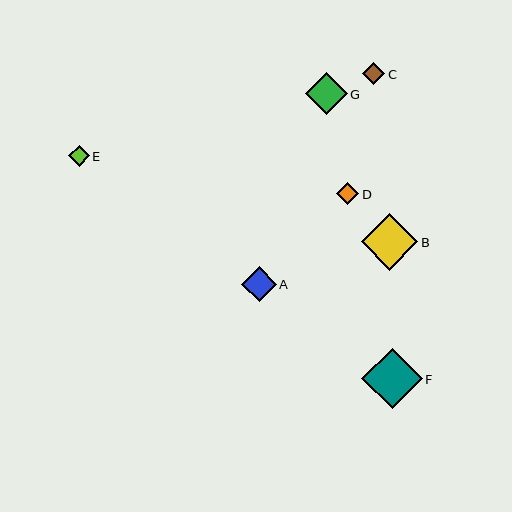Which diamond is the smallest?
Diamond E is the smallest with a size of approximately 21 pixels.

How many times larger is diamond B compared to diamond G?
Diamond B is approximately 1.4 times the size of diamond G.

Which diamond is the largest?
Diamond F is the largest with a size of approximately 61 pixels.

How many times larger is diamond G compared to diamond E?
Diamond G is approximately 2.0 times the size of diamond E.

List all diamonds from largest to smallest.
From largest to smallest: F, B, G, A, C, D, E.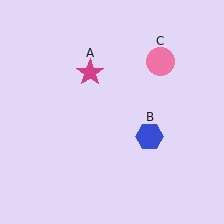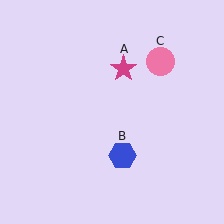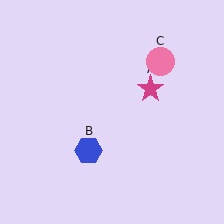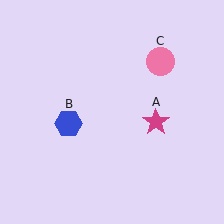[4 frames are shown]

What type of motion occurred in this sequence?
The magenta star (object A), blue hexagon (object B) rotated clockwise around the center of the scene.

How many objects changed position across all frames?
2 objects changed position: magenta star (object A), blue hexagon (object B).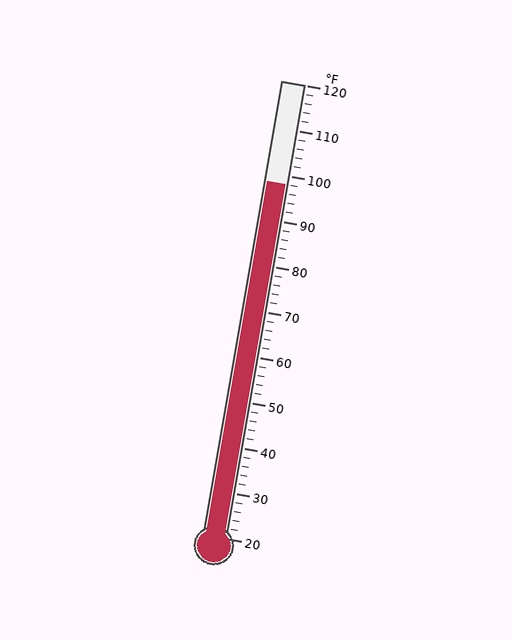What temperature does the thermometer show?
The thermometer shows approximately 98°F.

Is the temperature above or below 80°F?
The temperature is above 80°F.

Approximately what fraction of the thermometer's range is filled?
The thermometer is filled to approximately 80% of its range.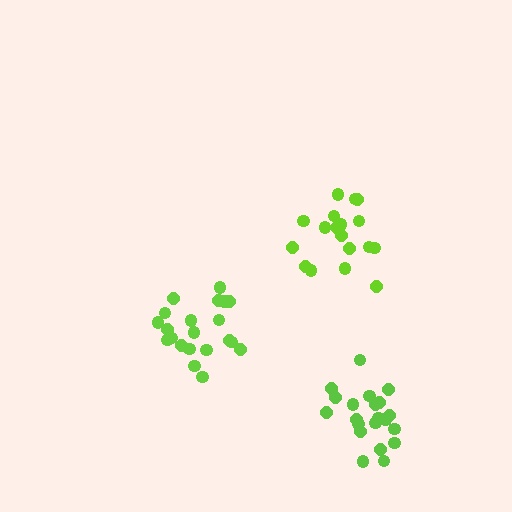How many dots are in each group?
Group 1: 18 dots, Group 2: 21 dots, Group 3: 21 dots (60 total).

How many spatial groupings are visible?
There are 3 spatial groupings.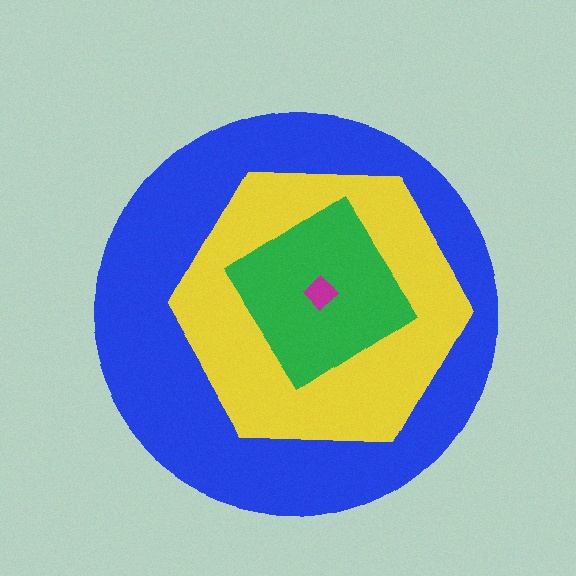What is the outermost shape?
The blue circle.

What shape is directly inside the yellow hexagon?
The green diamond.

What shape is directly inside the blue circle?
The yellow hexagon.